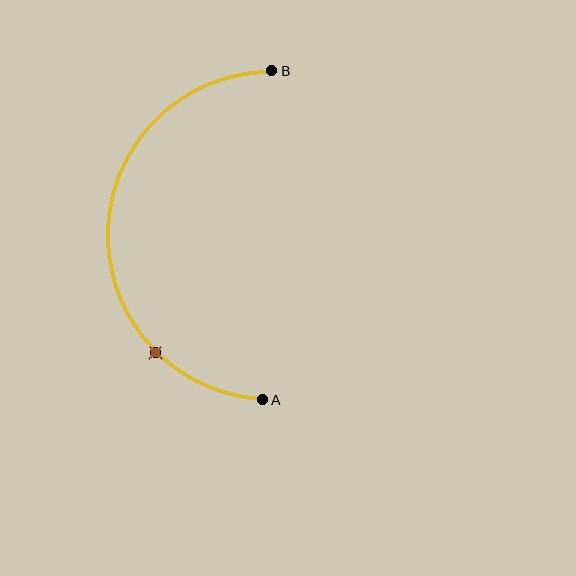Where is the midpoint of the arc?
The arc midpoint is the point on the curve farthest from the straight line joining A and B. It sits to the left of that line.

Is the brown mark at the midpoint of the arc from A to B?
No. The brown mark lies on the arc but is closer to endpoint A. The arc midpoint would be at the point on the curve equidistant along the arc from both A and B.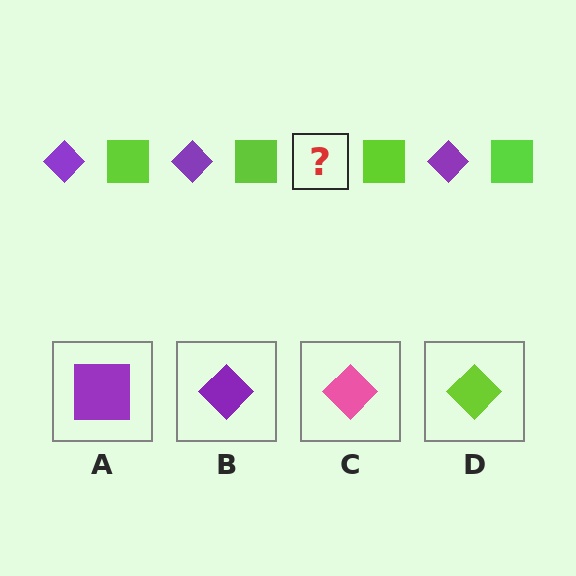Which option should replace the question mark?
Option B.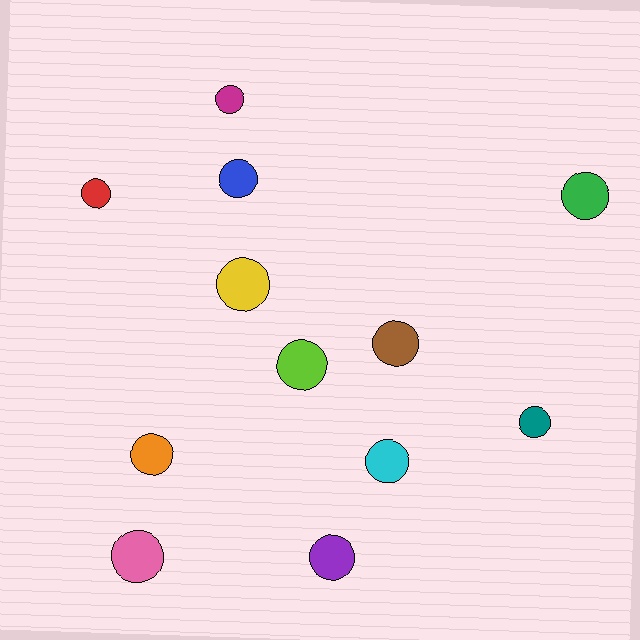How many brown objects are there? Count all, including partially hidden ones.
There is 1 brown object.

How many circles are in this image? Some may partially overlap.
There are 12 circles.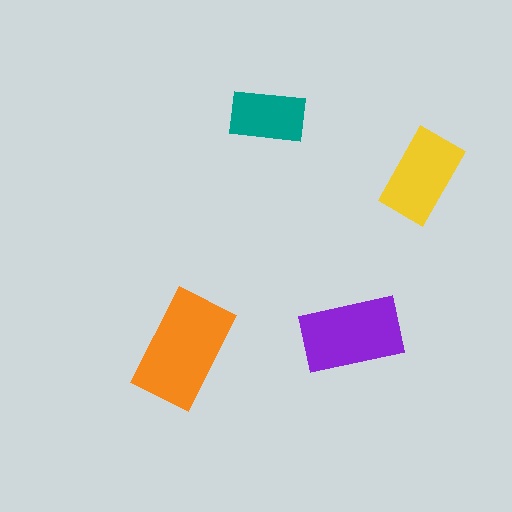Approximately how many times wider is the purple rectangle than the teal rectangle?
About 1.5 times wider.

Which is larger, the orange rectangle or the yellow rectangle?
The orange one.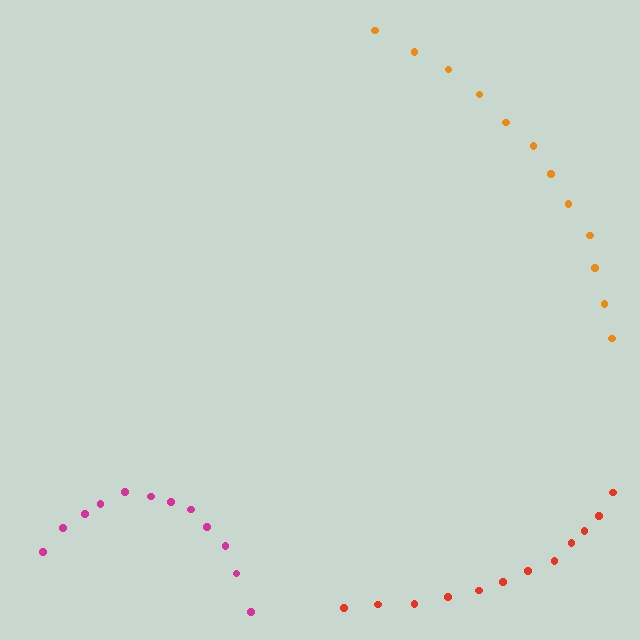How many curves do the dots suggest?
There are 3 distinct paths.